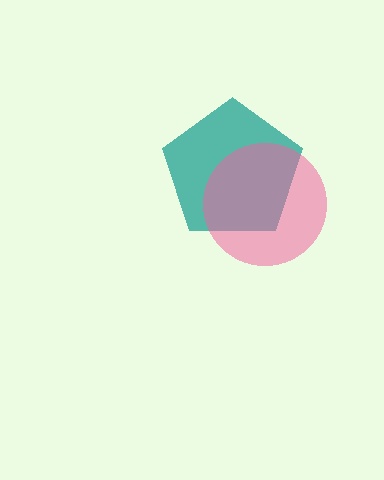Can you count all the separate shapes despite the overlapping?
Yes, there are 2 separate shapes.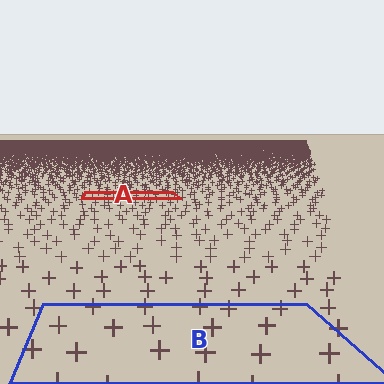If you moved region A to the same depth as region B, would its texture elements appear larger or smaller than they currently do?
They would appear larger. At a closer depth, the same texture elements are projected at a bigger on-screen size.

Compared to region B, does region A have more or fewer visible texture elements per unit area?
Region A has more texture elements per unit area — they are packed more densely because it is farther away.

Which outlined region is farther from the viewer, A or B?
Region A is farther from the viewer — the texture elements inside it appear smaller and more densely packed.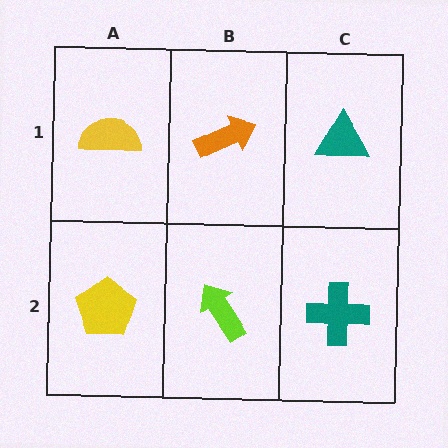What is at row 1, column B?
An orange arrow.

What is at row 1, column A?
A yellow semicircle.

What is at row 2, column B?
A lime arrow.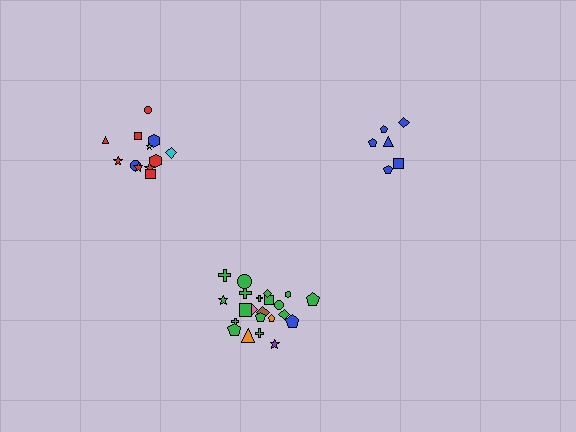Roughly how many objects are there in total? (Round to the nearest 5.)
Roughly 40 objects in total.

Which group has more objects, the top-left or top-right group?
The top-left group.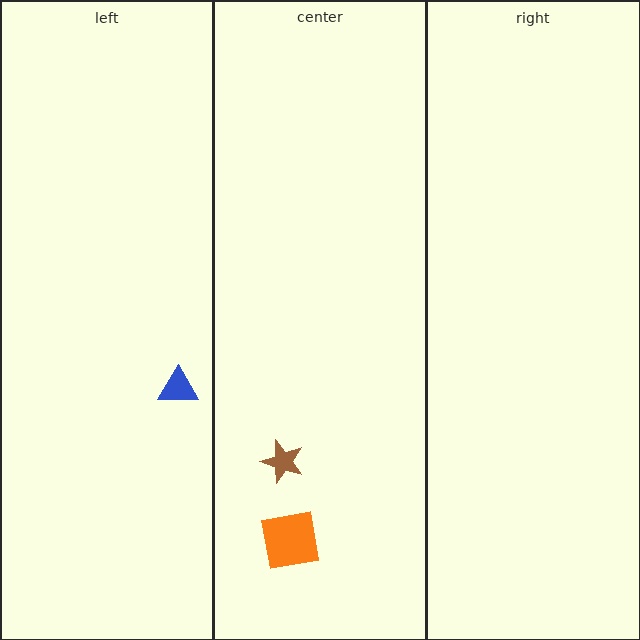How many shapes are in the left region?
1.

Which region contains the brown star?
The center region.